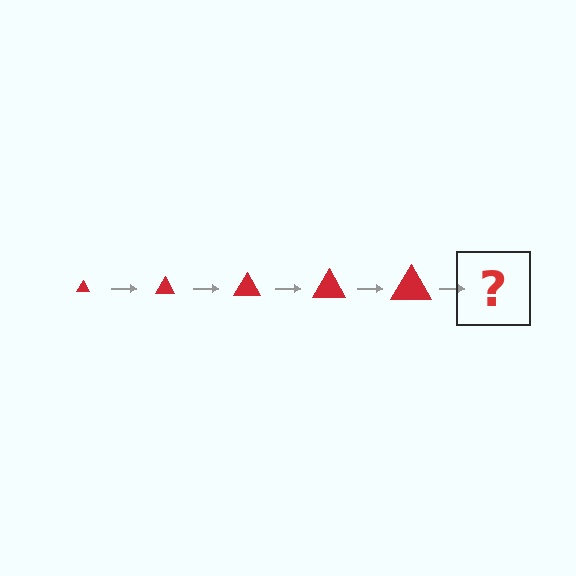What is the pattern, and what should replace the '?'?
The pattern is that the triangle gets progressively larger each step. The '?' should be a red triangle, larger than the previous one.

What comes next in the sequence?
The next element should be a red triangle, larger than the previous one.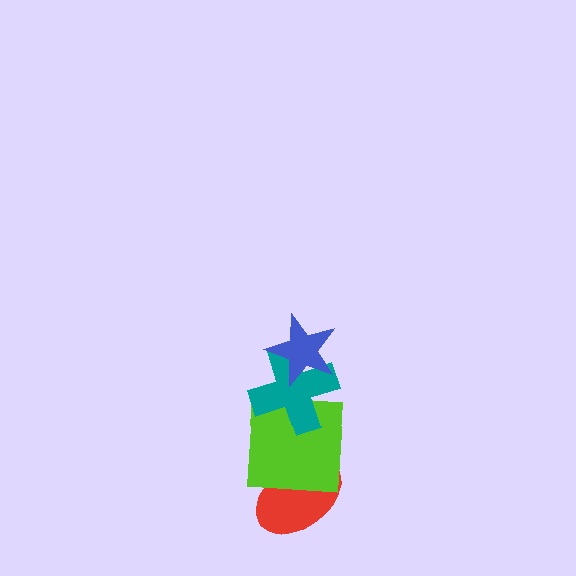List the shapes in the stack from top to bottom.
From top to bottom: the blue star, the teal cross, the lime square, the red ellipse.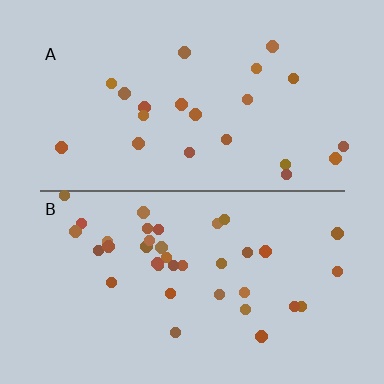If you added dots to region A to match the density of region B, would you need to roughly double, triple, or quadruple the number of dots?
Approximately double.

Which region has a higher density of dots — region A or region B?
B (the bottom).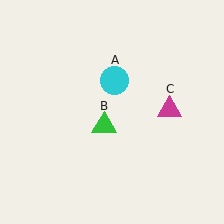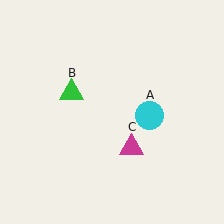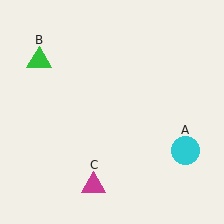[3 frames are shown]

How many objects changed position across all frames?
3 objects changed position: cyan circle (object A), green triangle (object B), magenta triangle (object C).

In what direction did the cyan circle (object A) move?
The cyan circle (object A) moved down and to the right.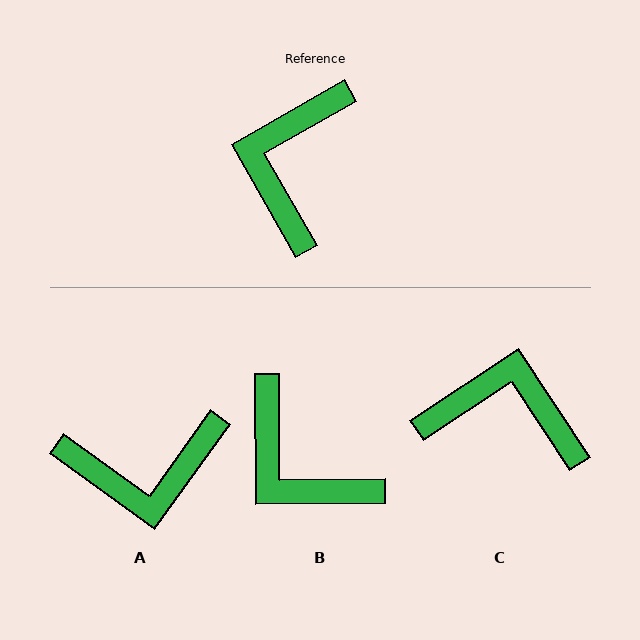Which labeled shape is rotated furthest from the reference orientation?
A, about 114 degrees away.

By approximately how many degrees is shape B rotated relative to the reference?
Approximately 61 degrees counter-clockwise.